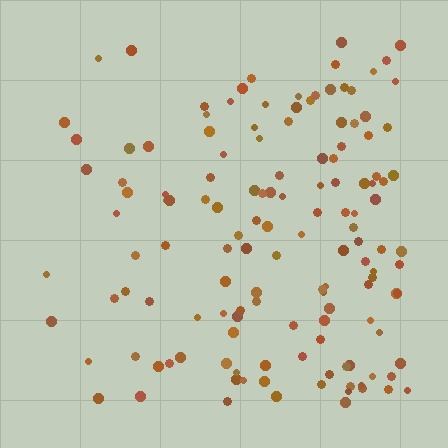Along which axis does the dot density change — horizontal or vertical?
Horizontal.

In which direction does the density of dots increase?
From left to right, with the right side densest.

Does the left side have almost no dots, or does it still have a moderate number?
Still a moderate number, just noticeably fewer than the right.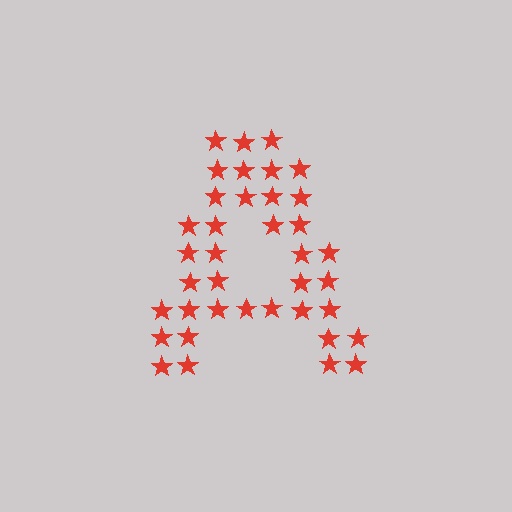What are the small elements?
The small elements are stars.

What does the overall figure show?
The overall figure shows the letter A.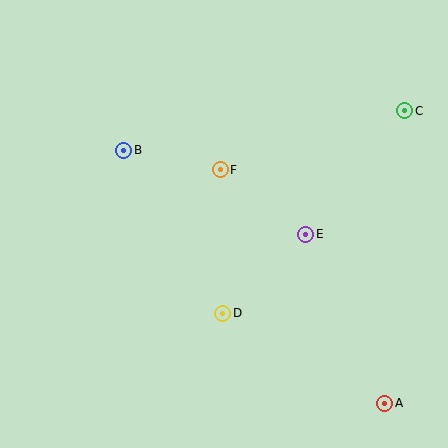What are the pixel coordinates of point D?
Point D is at (223, 313).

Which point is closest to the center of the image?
Point F at (220, 170) is closest to the center.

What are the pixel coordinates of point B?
Point B is at (124, 150).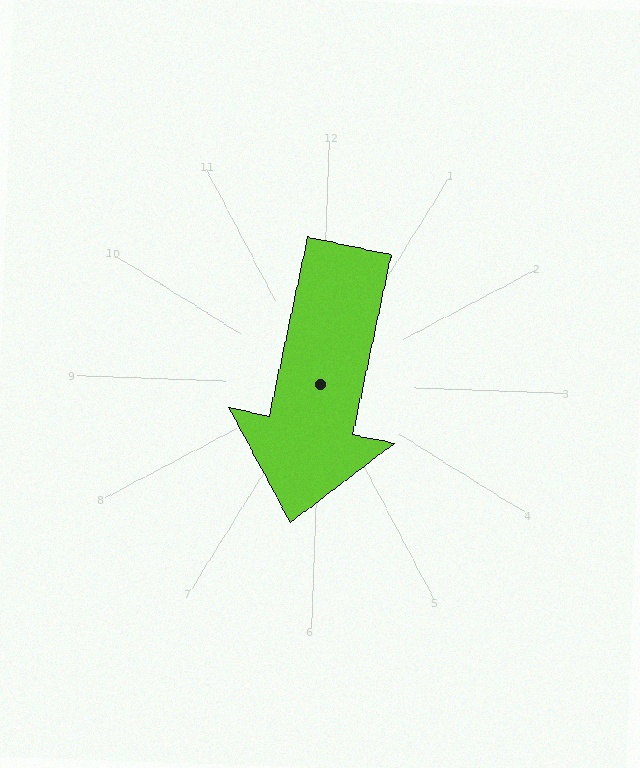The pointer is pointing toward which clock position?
Roughly 6 o'clock.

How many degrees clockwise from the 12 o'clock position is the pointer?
Approximately 190 degrees.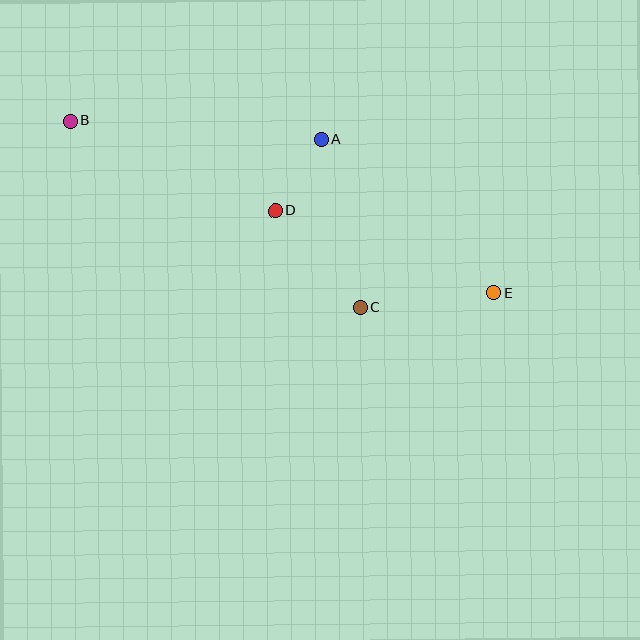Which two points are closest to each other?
Points A and D are closest to each other.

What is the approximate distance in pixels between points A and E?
The distance between A and E is approximately 231 pixels.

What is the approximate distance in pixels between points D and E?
The distance between D and E is approximately 233 pixels.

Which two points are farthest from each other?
Points B and E are farthest from each other.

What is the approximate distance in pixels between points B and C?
The distance between B and C is approximately 344 pixels.